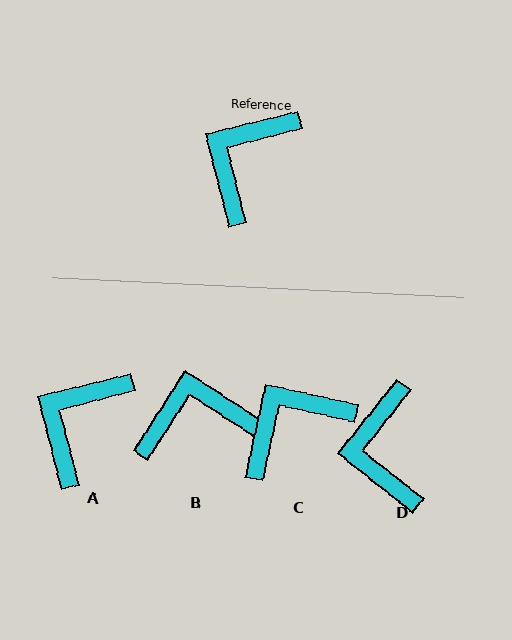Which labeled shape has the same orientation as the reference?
A.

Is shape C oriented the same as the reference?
No, it is off by about 27 degrees.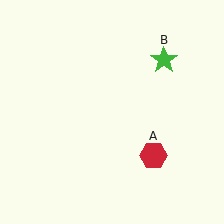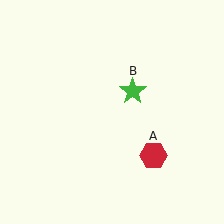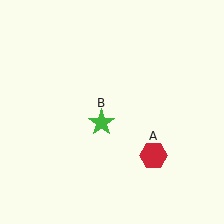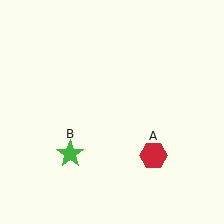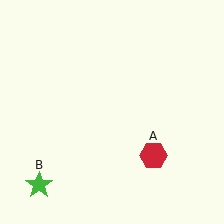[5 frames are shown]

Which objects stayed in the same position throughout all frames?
Red hexagon (object A) remained stationary.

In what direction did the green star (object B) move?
The green star (object B) moved down and to the left.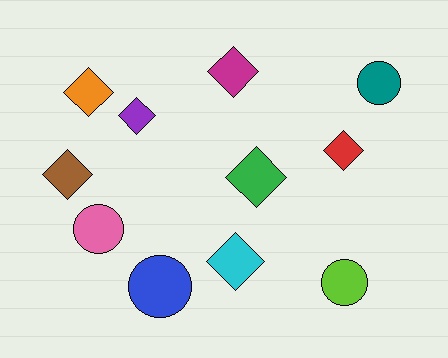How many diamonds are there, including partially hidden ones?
There are 7 diamonds.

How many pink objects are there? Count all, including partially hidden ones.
There is 1 pink object.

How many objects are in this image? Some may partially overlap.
There are 11 objects.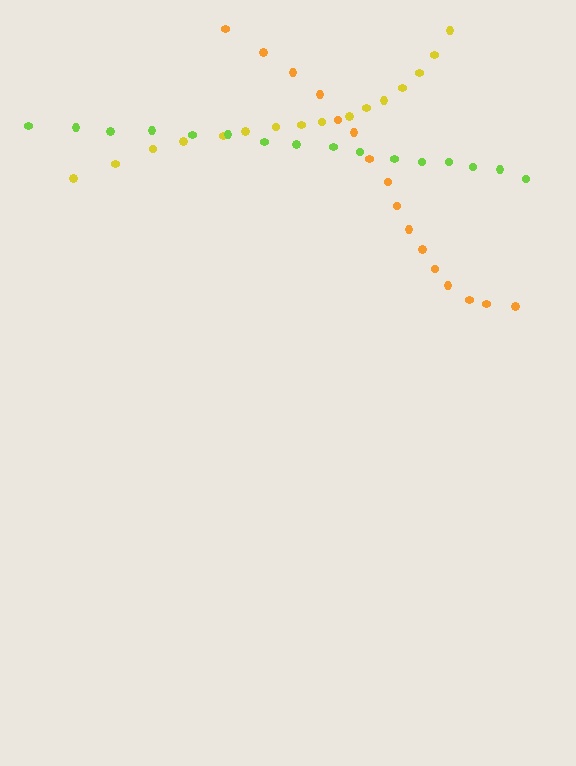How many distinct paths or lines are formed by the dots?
There are 3 distinct paths.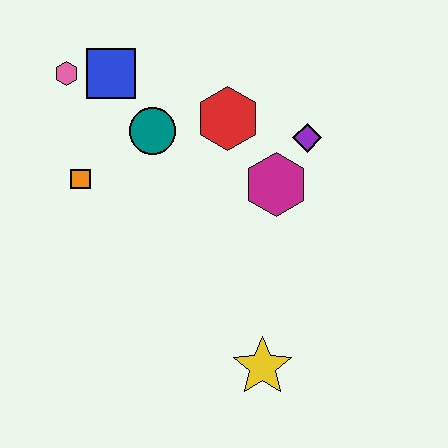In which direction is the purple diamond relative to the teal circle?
The purple diamond is to the right of the teal circle.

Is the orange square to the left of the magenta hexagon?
Yes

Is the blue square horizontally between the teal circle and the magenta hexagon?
No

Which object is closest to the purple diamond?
The magenta hexagon is closest to the purple diamond.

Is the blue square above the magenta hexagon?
Yes